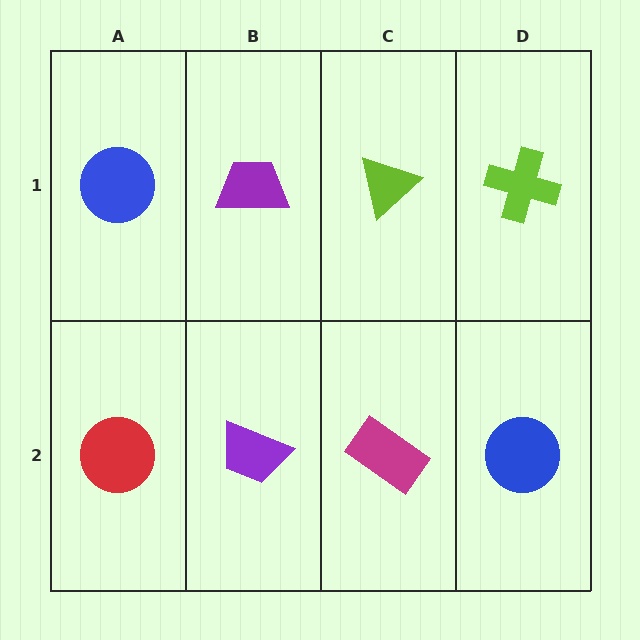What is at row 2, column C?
A magenta rectangle.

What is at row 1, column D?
A lime cross.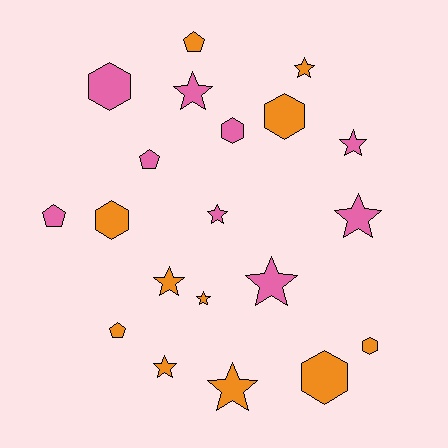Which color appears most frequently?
Orange, with 11 objects.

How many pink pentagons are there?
There are 2 pink pentagons.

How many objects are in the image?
There are 20 objects.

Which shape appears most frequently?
Star, with 10 objects.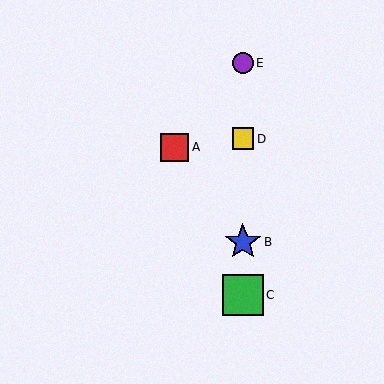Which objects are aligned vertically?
Objects B, C, D, E are aligned vertically.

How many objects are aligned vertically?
4 objects (B, C, D, E) are aligned vertically.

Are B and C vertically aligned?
Yes, both are at x≈243.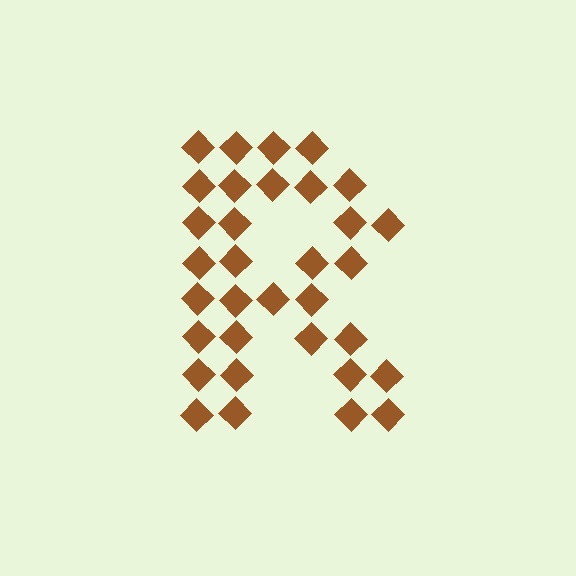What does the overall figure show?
The overall figure shows the letter R.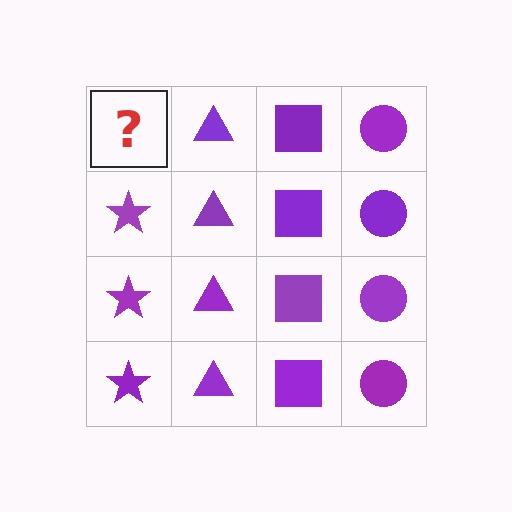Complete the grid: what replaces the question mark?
The question mark should be replaced with a purple star.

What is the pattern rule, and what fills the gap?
The rule is that each column has a consistent shape. The gap should be filled with a purple star.